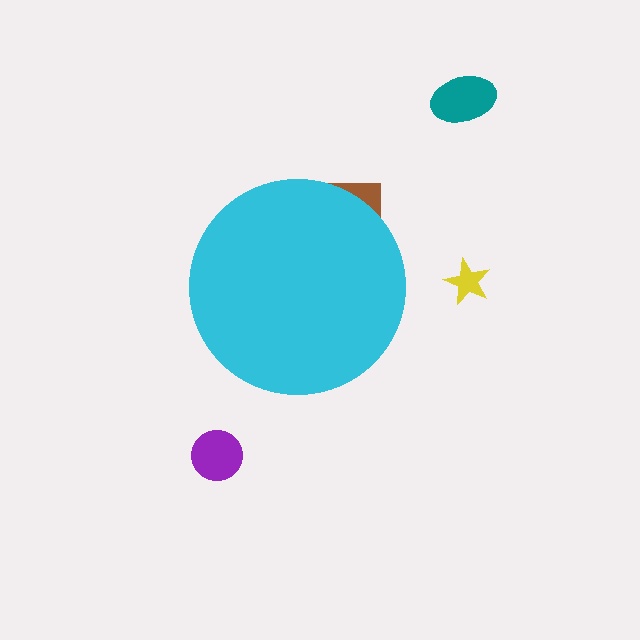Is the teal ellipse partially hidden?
No, the teal ellipse is fully visible.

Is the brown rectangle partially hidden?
Yes, the brown rectangle is partially hidden behind the cyan circle.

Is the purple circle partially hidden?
No, the purple circle is fully visible.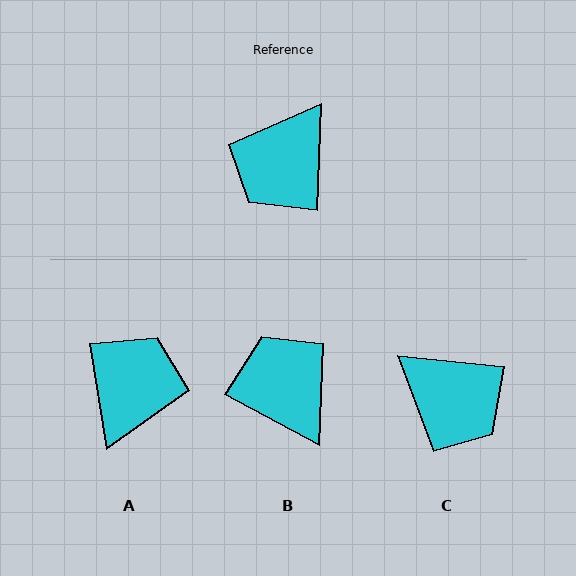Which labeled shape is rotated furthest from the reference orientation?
A, about 168 degrees away.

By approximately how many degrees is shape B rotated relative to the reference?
Approximately 116 degrees clockwise.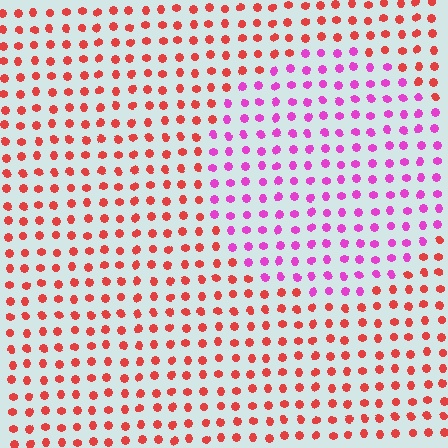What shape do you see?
I see a circle.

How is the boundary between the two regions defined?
The boundary is defined purely by a slight shift in hue (about 52 degrees). Spacing, size, and orientation are identical on both sides.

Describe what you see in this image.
The image is filled with small red elements in a uniform arrangement. A circle-shaped region is visible where the elements are tinted to a slightly different hue, forming a subtle color boundary.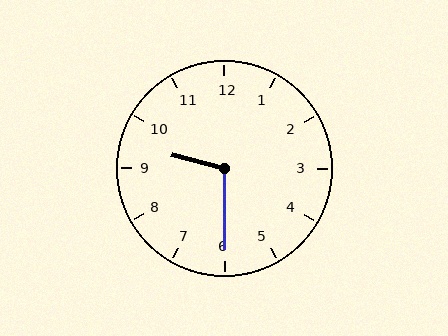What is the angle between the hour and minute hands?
Approximately 105 degrees.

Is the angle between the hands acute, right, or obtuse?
It is obtuse.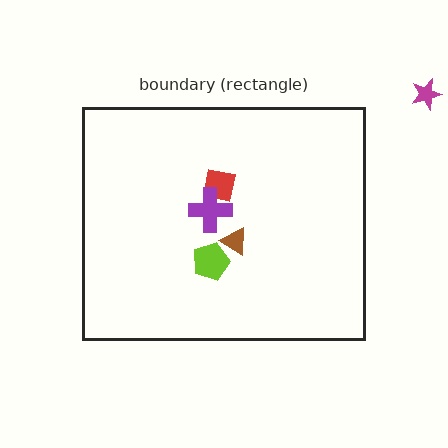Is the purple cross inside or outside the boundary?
Inside.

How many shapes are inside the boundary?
4 inside, 1 outside.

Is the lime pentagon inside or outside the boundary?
Inside.